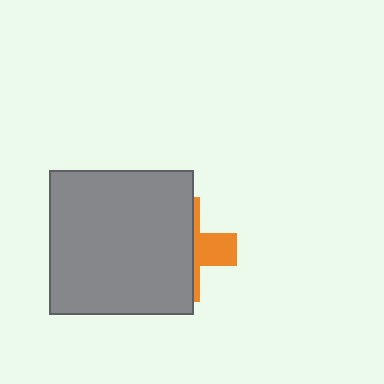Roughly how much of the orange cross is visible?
A small part of it is visible (roughly 32%).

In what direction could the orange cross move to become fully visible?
The orange cross could move right. That would shift it out from behind the gray square entirely.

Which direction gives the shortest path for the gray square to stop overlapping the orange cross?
Moving left gives the shortest separation.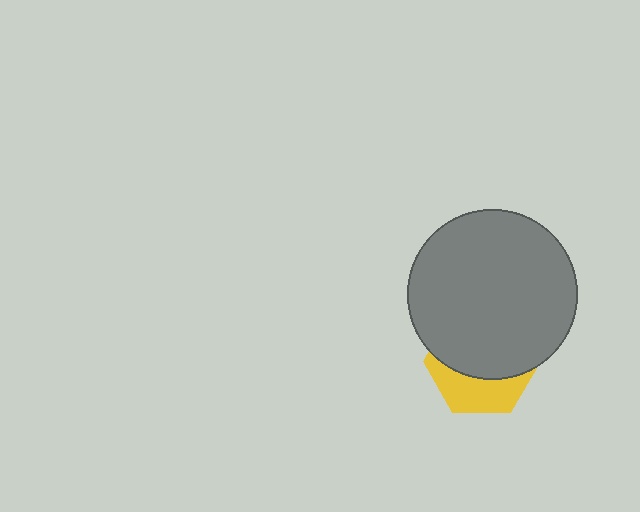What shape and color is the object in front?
The object in front is a gray circle.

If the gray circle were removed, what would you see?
You would see the complete yellow hexagon.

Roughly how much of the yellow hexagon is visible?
A small part of it is visible (roughly 37%).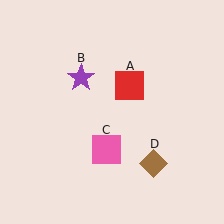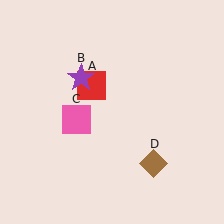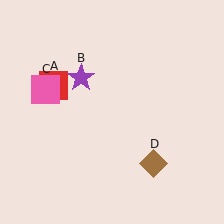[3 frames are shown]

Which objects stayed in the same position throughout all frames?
Purple star (object B) and brown diamond (object D) remained stationary.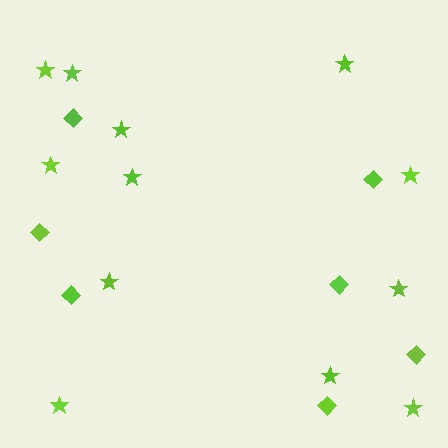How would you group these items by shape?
There are 2 groups: one group of stars (12) and one group of diamonds (7).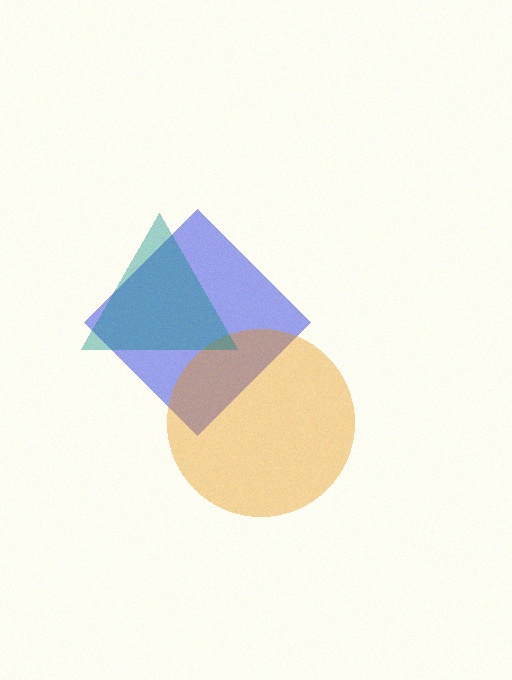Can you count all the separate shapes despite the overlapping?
Yes, there are 3 separate shapes.